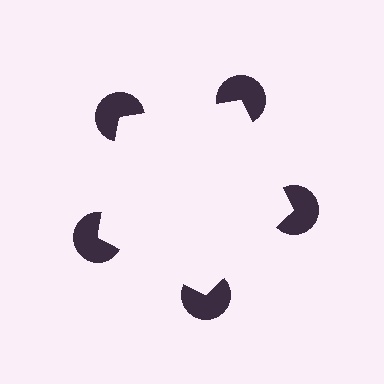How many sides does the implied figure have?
5 sides.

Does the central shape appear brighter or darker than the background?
It typically appears slightly brighter than the background, even though no actual brightness change is drawn.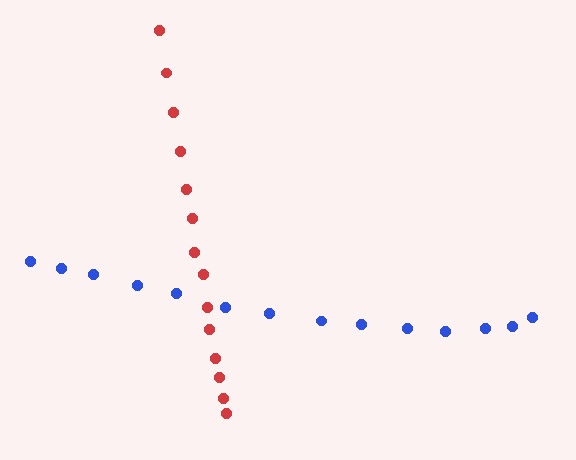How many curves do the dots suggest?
There are 2 distinct paths.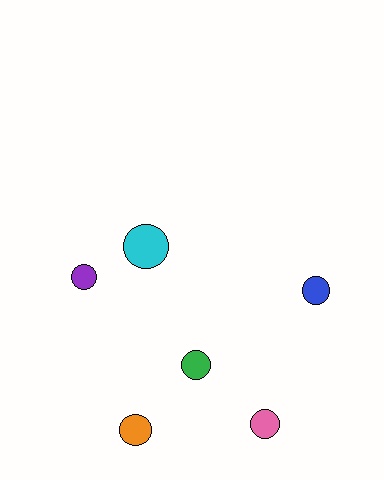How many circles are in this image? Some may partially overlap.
There are 6 circles.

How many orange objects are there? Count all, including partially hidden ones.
There is 1 orange object.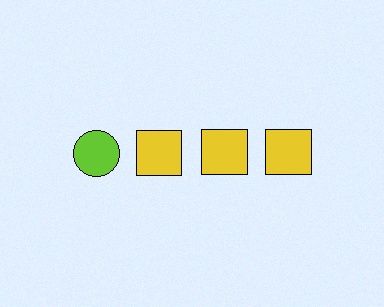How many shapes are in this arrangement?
There are 4 shapes arranged in a grid pattern.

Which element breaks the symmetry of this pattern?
The lime circle in the top row, leftmost column breaks the symmetry. All other shapes are yellow squares.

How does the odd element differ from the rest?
It differs in both color (lime instead of yellow) and shape (circle instead of square).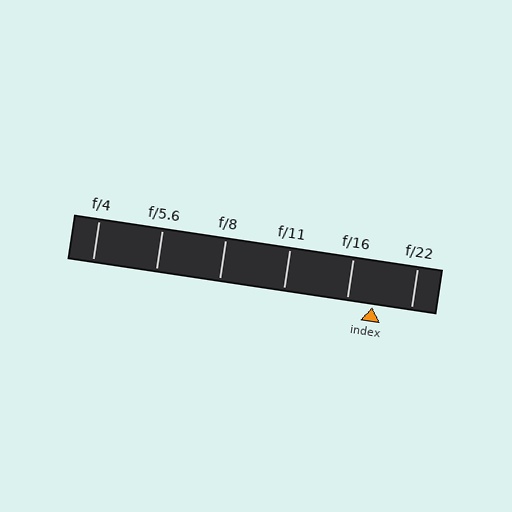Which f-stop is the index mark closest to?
The index mark is closest to f/16.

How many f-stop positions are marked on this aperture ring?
There are 6 f-stop positions marked.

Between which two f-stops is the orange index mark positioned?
The index mark is between f/16 and f/22.